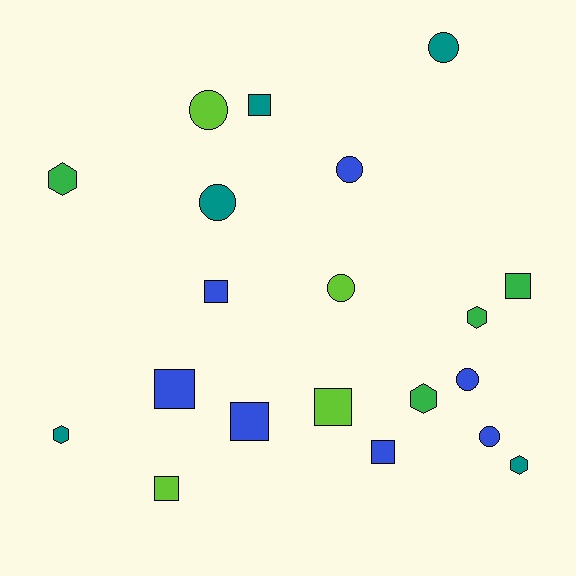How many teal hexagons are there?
There are 2 teal hexagons.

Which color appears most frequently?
Blue, with 7 objects.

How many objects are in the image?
There are 20 objects.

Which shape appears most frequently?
Square, with 8 objects.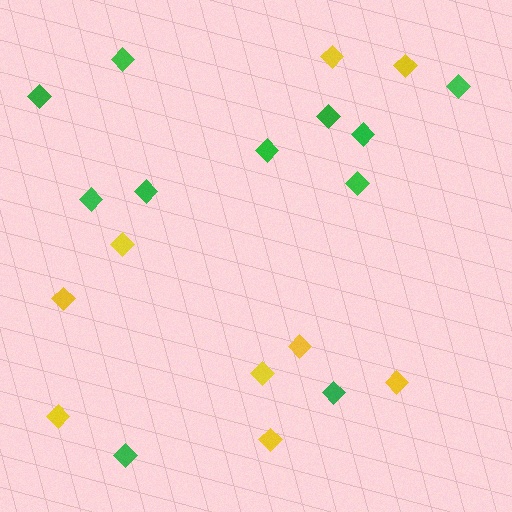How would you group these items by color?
There are 2 groups: one group of yellow diamonds (9) and one group of green diamonds (11).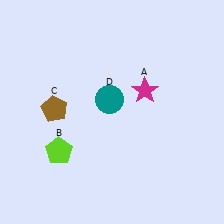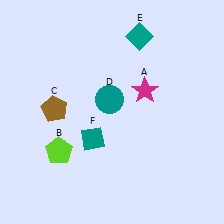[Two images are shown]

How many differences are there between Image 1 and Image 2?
There are 2 differences between the two images.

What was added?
A teal diamond (E), a teal diamond (F) were added in Image 2.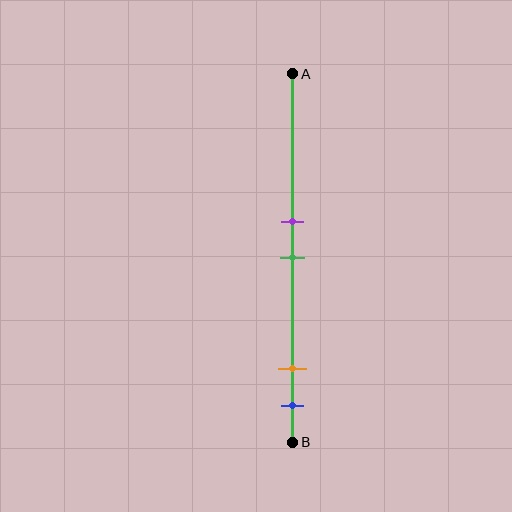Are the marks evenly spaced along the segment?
No, the marks are not evenly spaced.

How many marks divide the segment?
There are 4 marks dividing the segment.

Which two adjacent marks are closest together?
The purple and green marks are the closest adjacent pair.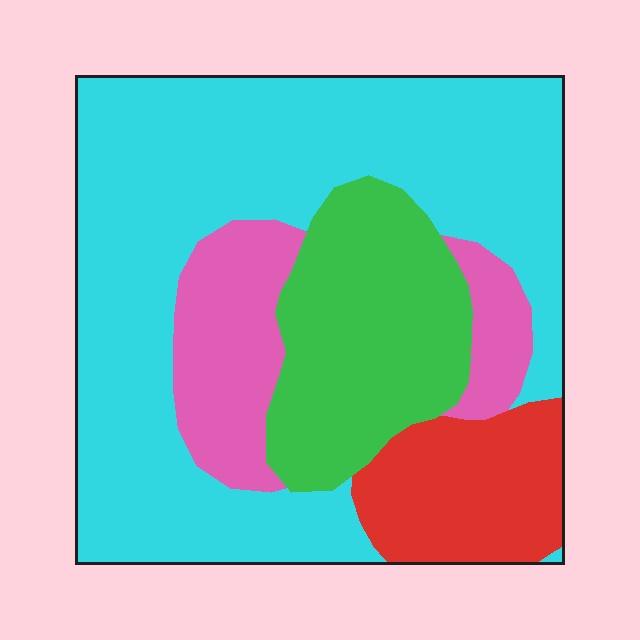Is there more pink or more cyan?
Cyan.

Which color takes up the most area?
Cyan, at roughly 55%.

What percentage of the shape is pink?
Pink covers 15% of the shape.